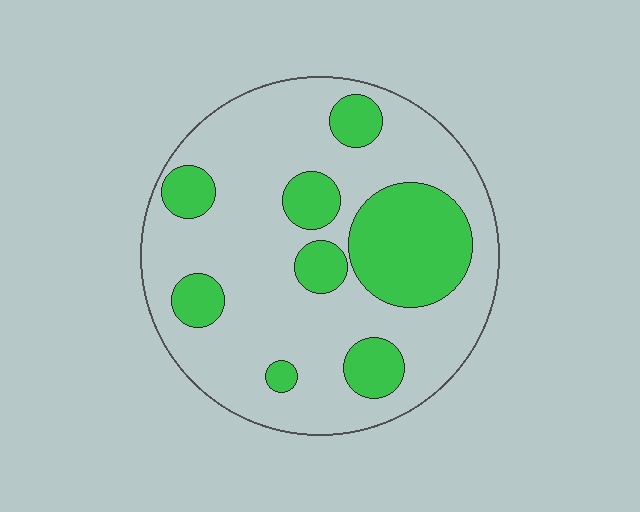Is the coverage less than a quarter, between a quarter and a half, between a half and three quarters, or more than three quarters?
Between a quarter and a half.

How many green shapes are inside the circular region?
8.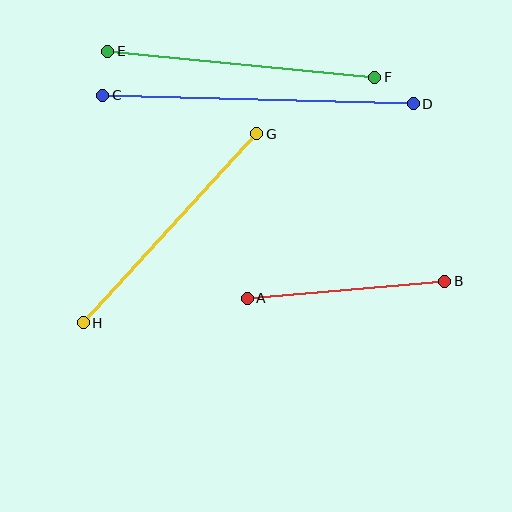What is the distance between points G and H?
The distance is approximately 257 pixels.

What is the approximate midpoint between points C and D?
The midpoint is at approximately (258, 99) pixels.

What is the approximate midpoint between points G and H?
The midpoint is at approximately (170, 228) pixels.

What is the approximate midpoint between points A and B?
The midpoint is at approximately (346, 289) pixels.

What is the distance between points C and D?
The distance is approximately 311 pixels.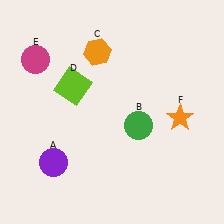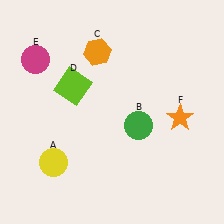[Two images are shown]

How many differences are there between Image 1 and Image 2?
There is 1 difference between the two images.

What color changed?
The circle (A) changed from purple in Image 1 to yellow in Image 2.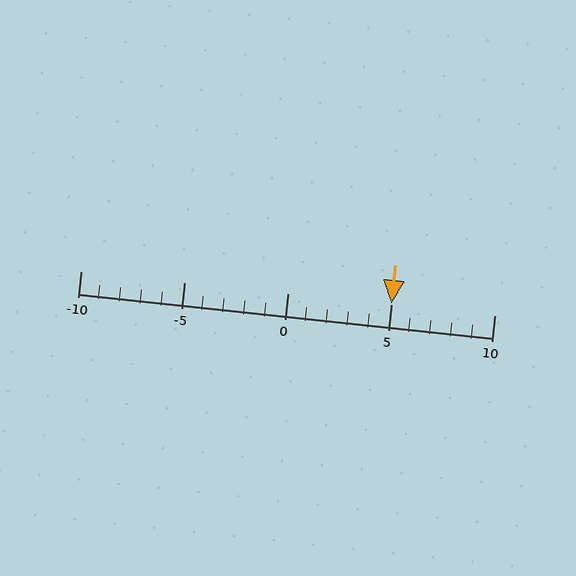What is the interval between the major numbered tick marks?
The major tick marks are spaced 5 units apart.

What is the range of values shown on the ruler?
The ruler shows values from -10 to 10.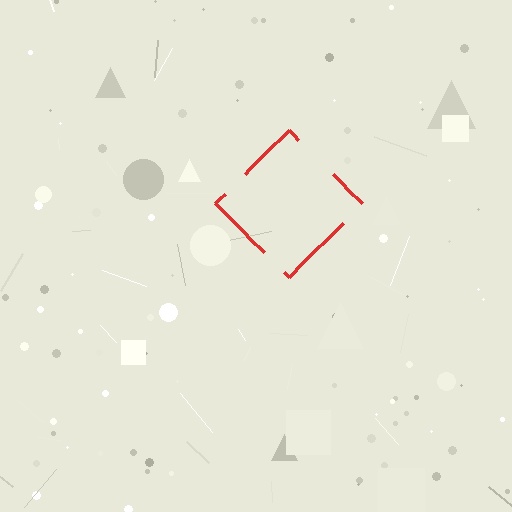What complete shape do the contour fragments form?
The contour fragments form a diamond.